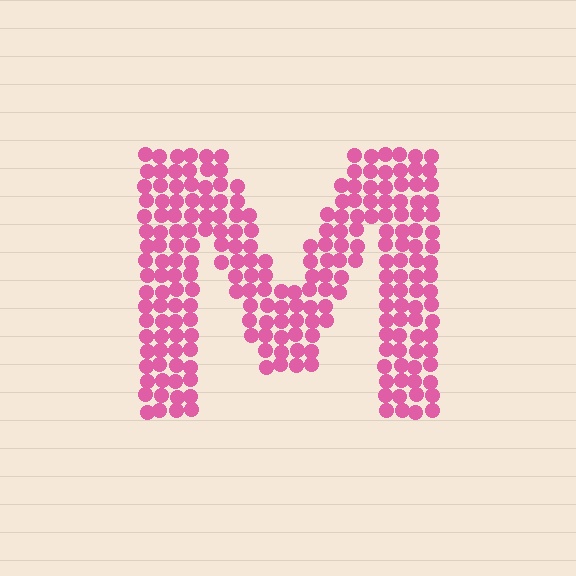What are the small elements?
The small elements are circles.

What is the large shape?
The large shape is the letter M.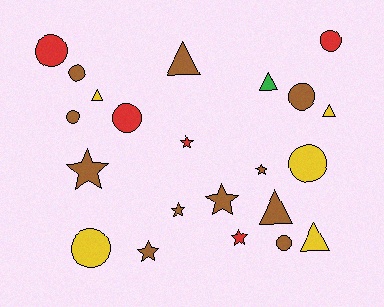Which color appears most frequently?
Brown, with 11 objects.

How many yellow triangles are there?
There are 3 yellow triangles.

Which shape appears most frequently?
Circle, with 9 objects.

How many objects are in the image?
There are 22 objects.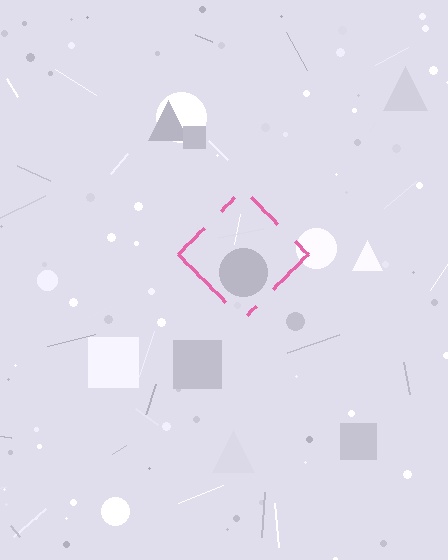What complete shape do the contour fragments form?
The contour fragments form a diamond.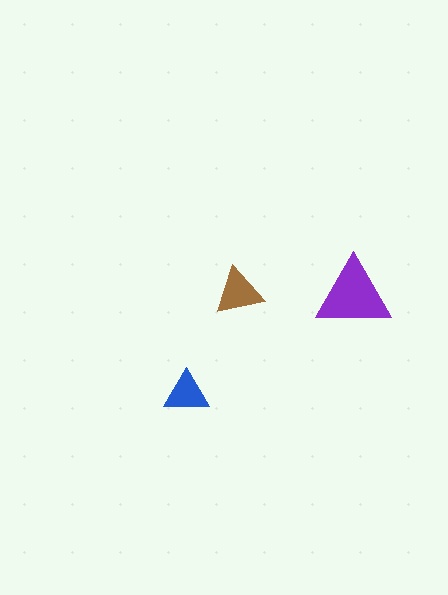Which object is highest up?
The brown triangle is topmost.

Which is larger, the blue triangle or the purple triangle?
The purple one.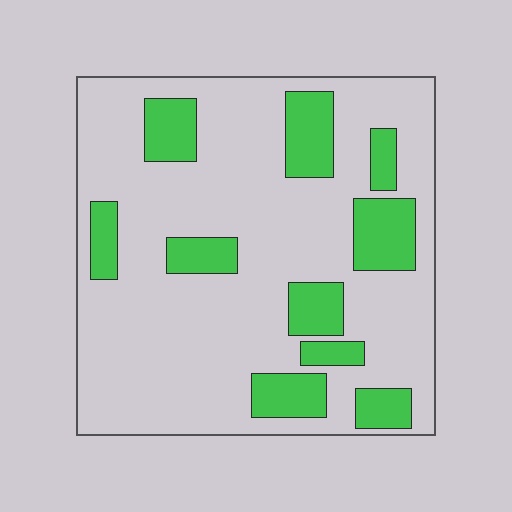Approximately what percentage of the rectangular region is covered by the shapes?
Approximately 25%.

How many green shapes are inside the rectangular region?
10.